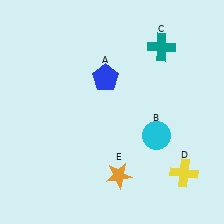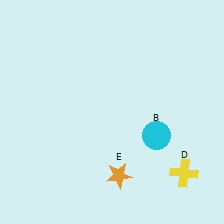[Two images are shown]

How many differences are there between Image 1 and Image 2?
There are 2 differences between the two images.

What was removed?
The blue pentagon (A), the teal cross (C) were removed in Image 2.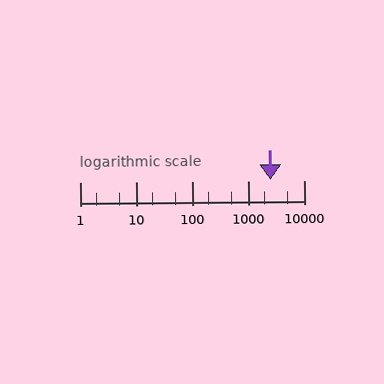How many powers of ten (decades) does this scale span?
The scale spans 4 decades, from 1 to 10000.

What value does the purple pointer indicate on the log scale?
The pointer indicates approximately 2500.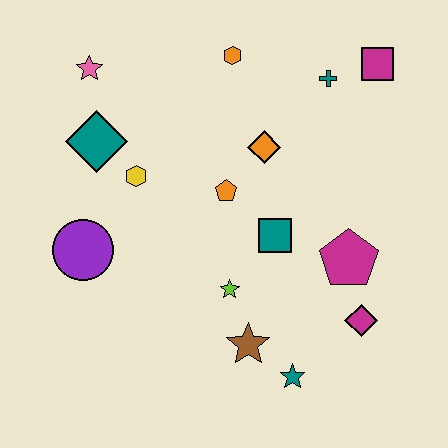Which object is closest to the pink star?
The teal diamond is closest to the pink star.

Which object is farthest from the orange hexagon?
The teal star is farthest from the orange hexagon.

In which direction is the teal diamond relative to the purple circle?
The teal diamond is above the purple circle.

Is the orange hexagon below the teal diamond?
No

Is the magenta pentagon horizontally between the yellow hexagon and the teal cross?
No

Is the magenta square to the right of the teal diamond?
Yes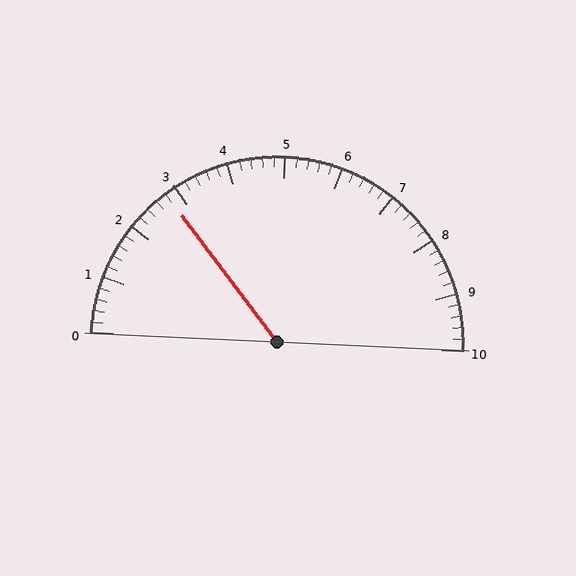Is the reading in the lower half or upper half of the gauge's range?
The reading is in the lower half of the range (0 to 10).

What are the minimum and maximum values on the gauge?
The gauge ranges from 0 to 10.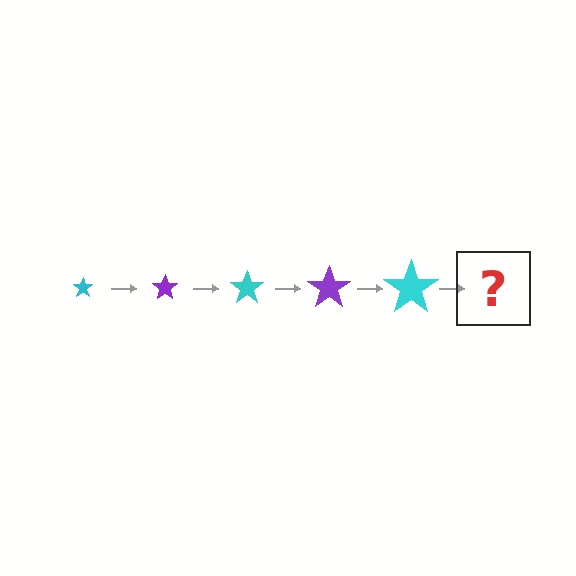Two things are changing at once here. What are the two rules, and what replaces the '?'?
The two rules are that the star grows larger each step and the color cycles through cyan and purple. The '?' should be a purple star, larger than the previous one.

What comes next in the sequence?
The next element should be a purple star, larger than the previous one.